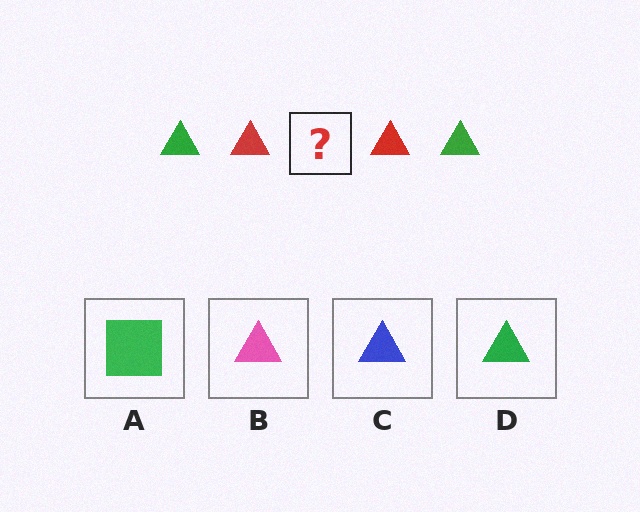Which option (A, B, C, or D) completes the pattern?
D.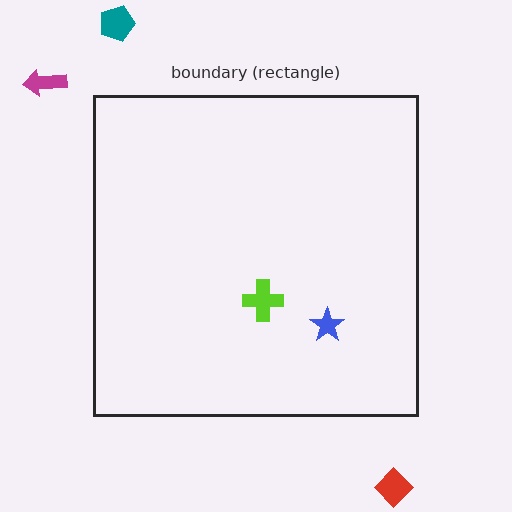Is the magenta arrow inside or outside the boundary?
Outside.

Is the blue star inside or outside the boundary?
Inside.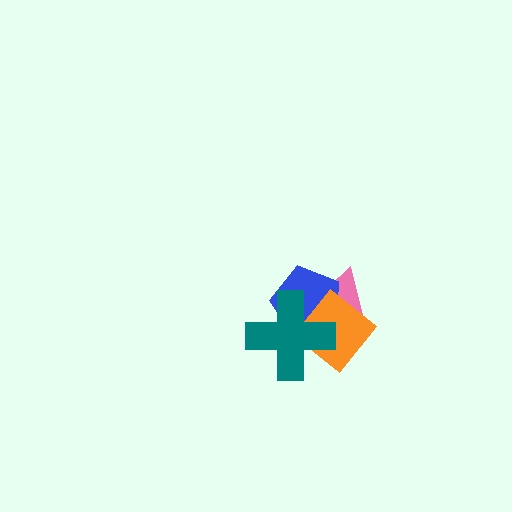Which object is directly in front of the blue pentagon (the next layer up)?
The orange diamond is directly in front of the blue pentagon.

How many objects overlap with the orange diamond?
3 objects overlap with the orange diamond.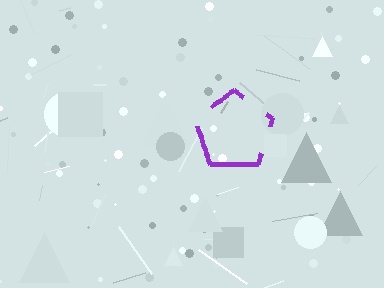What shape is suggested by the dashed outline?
The dashed outline suggests a pentagon.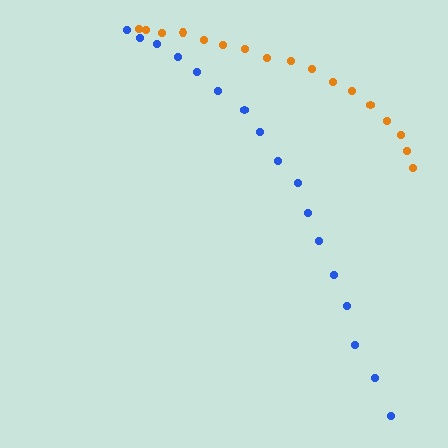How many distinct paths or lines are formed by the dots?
There are 2 distinct paths.